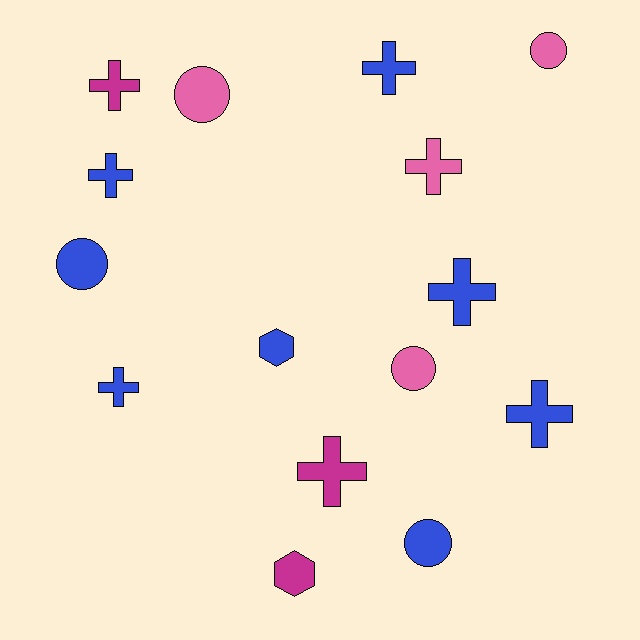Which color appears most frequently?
Blue, with 8 objects.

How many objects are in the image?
There are 15 objects.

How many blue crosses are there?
There are 5 blue crosses.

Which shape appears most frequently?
Cross, with 8 objects.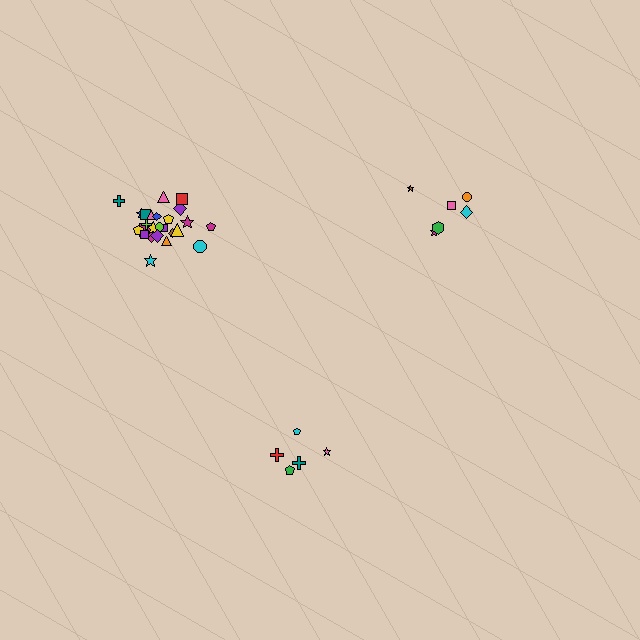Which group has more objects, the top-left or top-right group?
The top-left group.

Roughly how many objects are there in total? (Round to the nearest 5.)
Roughly 35 objects in total.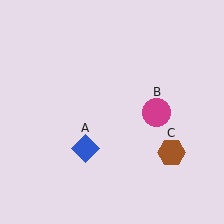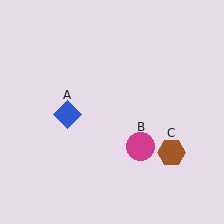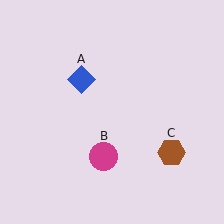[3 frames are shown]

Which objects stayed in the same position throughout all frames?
Brown hexagon (object C) remained stationary.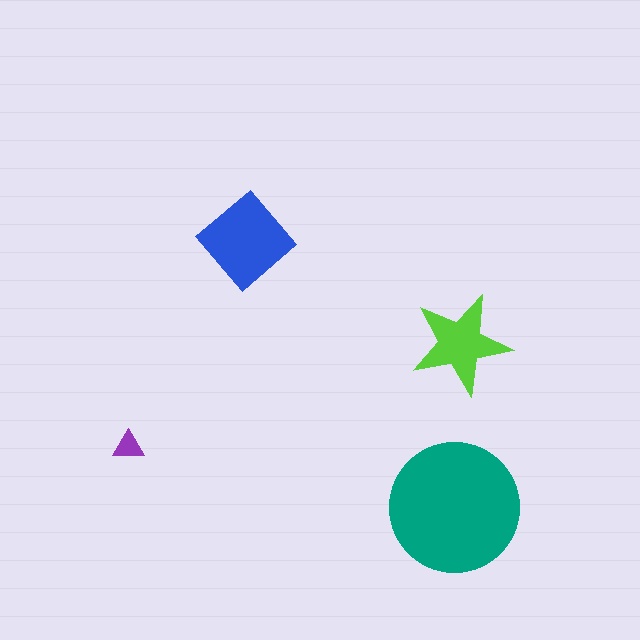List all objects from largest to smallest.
The teal circle, the blue diamond, the lime star, the purple triangle.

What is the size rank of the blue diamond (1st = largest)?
2nd.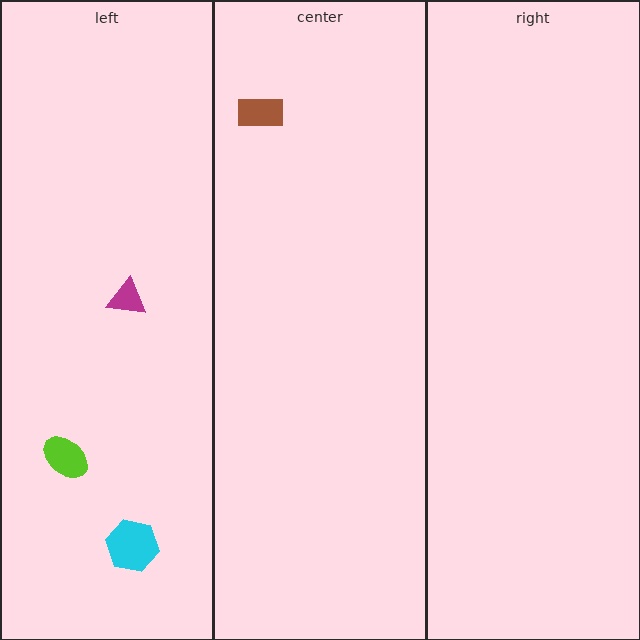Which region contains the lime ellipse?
The left region.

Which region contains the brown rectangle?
The center region.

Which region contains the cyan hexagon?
The left region.